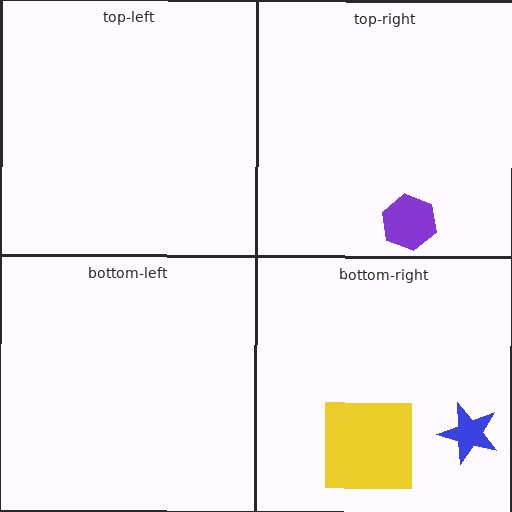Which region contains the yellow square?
The bottom-right region.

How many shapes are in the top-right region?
1.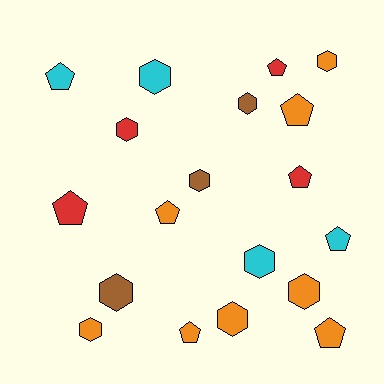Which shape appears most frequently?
Hexagon, with 10 objects.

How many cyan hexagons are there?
There are 2 cyan hexagons.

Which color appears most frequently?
Orange, with 8 objects.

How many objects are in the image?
There are 19 objects.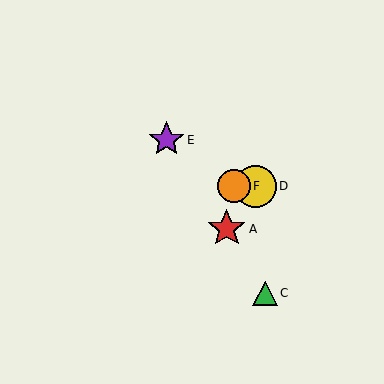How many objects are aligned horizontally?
3 objects (B, D, F) are aligned horizontally.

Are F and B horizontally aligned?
Yes, both are at y≈186.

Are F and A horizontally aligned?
No, F is at y≈186 and A is at y≈229.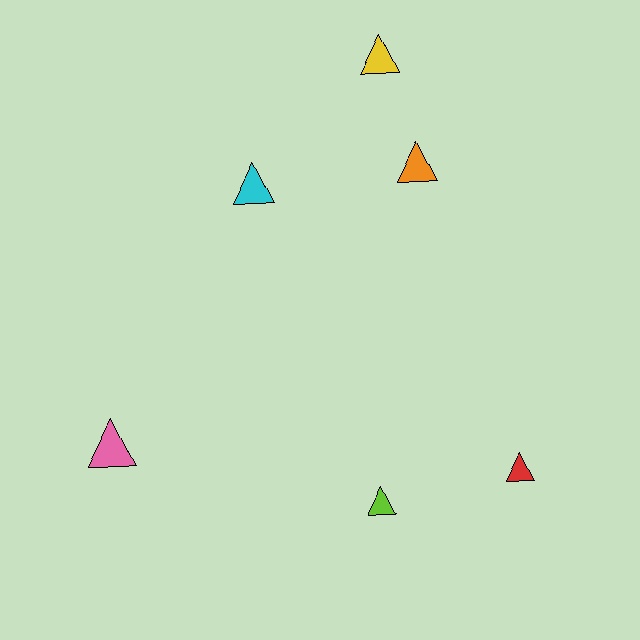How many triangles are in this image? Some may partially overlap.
There are 6 triangles.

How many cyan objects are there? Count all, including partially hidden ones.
There is 1 cyan object.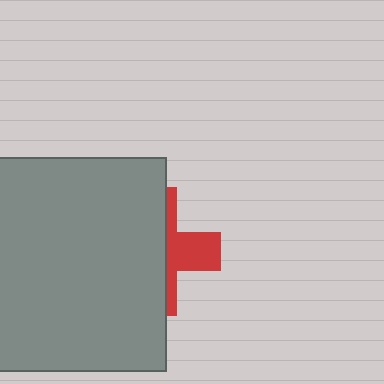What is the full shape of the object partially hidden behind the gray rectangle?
The partially hidden object is a red cross.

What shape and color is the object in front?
The object in front is a gray rectangle.